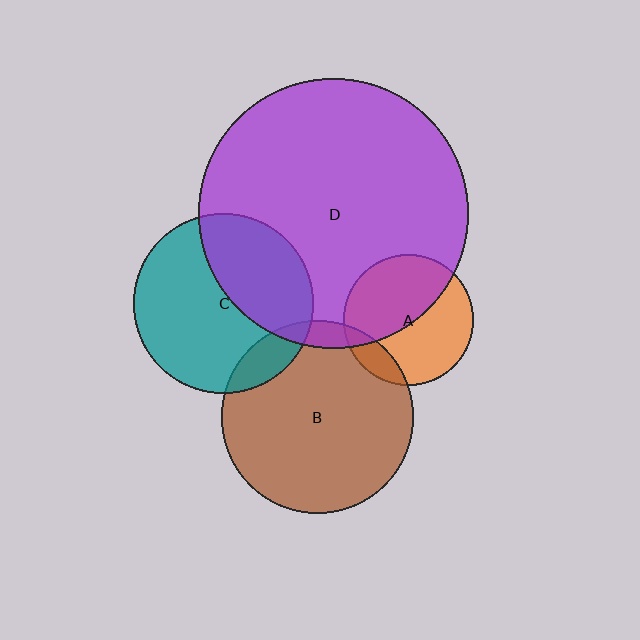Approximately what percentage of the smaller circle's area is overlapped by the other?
Approximately 5%.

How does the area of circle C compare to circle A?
Approximately 1.9 times.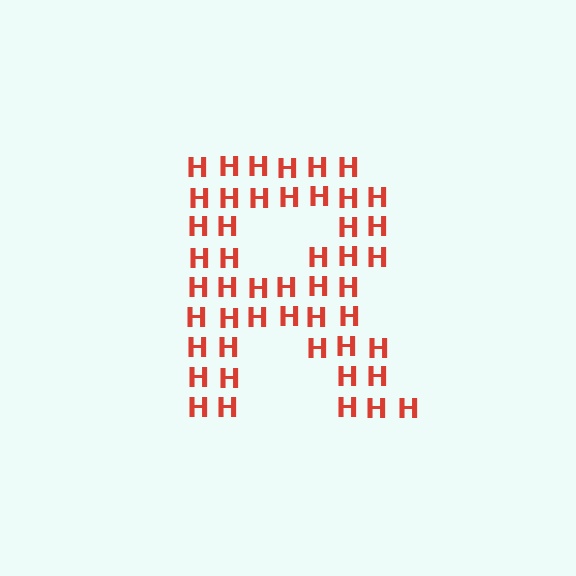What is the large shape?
The large shape is the letter R.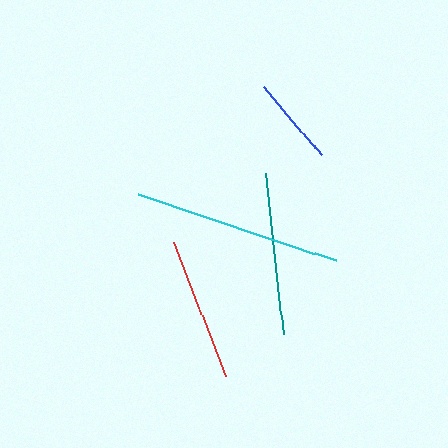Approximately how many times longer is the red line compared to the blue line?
The red line is approximately 1.6 times the length of the blue line.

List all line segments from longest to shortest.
From longest to shortest: cyan, teal, red, blue.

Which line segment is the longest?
The cyan line is the longest at approximately 209 pixels.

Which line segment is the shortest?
The blue line is the shortest at approximately 89 pixels.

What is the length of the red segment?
The red segment is approximately 143 pixels long.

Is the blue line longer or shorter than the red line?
The red line is longer than the blue line.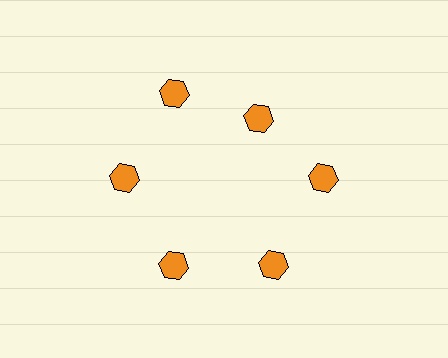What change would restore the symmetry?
The symmetry would be restored by moving it outward, back onto the ring so that all 6 hexagons sit at equal angles and equal distance from the center.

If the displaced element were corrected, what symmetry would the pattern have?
It would have 6-fold rotational symmetry — the pattern would map onto itself every 60 degrees.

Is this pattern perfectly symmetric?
No. The 6 orange hexagons are arranged in a ring, but one element near the 1 o'clock position is pulled inward toward the center, breaking the 6-fold rotational symmetry.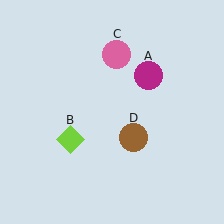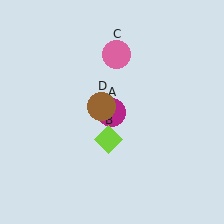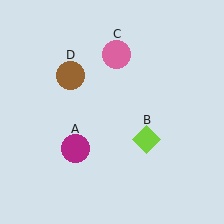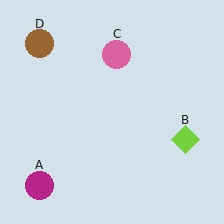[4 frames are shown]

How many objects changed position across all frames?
3 objects changed position: magenta circle (object A), lime diamond (object B), brown circle (object D).